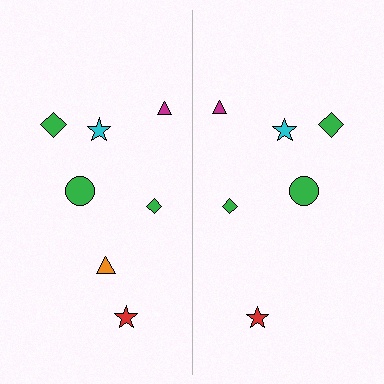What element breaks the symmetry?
A orange triangle is missing from the right side.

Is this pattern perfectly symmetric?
No, the pattern is not perfectly symmetric. A orange triangle is missing from the right side.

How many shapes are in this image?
There are 13 shapes in this image.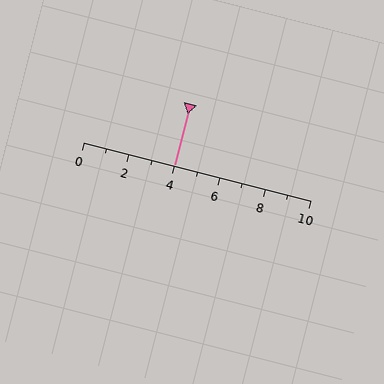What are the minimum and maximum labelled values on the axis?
The axis runs from 0 to 10.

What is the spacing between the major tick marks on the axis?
The major ticks are spaced 2 apart.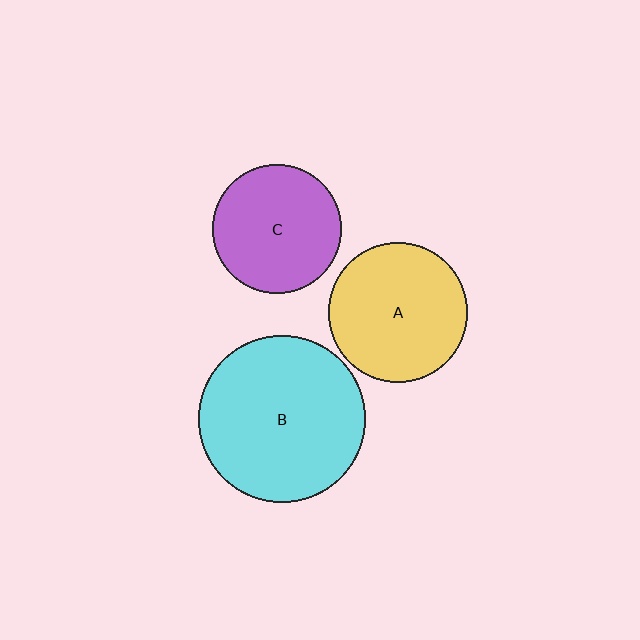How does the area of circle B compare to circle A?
Approximately 1.4 times.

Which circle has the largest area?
Circle B (cyan).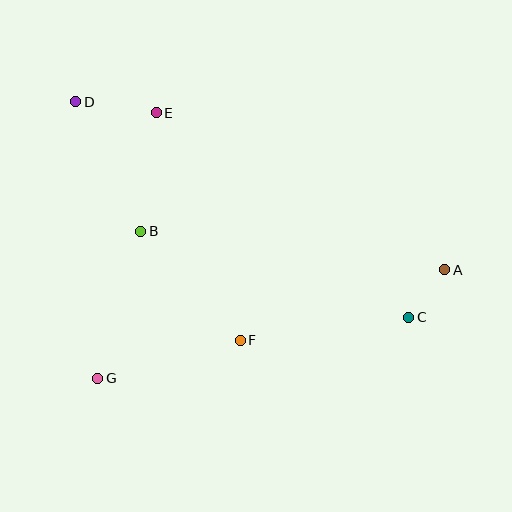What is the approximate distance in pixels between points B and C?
The distance between B and C is approximately 282 pixels.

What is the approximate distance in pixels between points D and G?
The distance between D and G is approximately 277 pixels.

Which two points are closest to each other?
Points A and C are closest to each other.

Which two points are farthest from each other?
Points A and D are farthest from each other.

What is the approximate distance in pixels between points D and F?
The distance between D and F is approximately 290 pixels.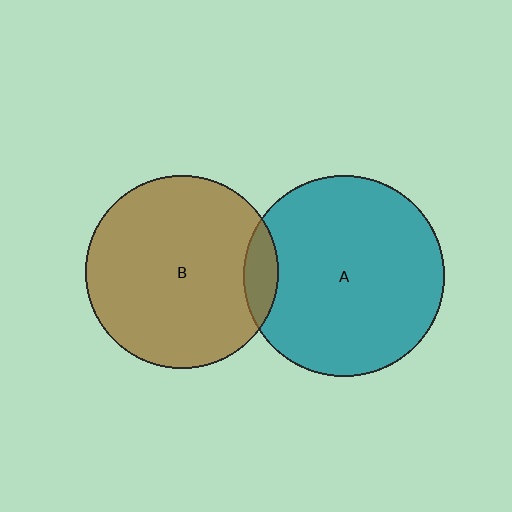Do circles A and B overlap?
Yes.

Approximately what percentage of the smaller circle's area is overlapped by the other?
Approximately 10%.